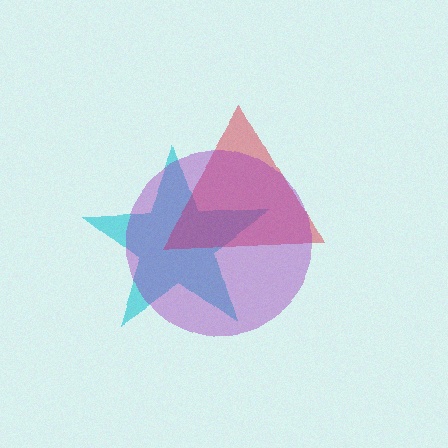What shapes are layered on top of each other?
The layered shapes are: a cyan star, a red triangle, a purple circle.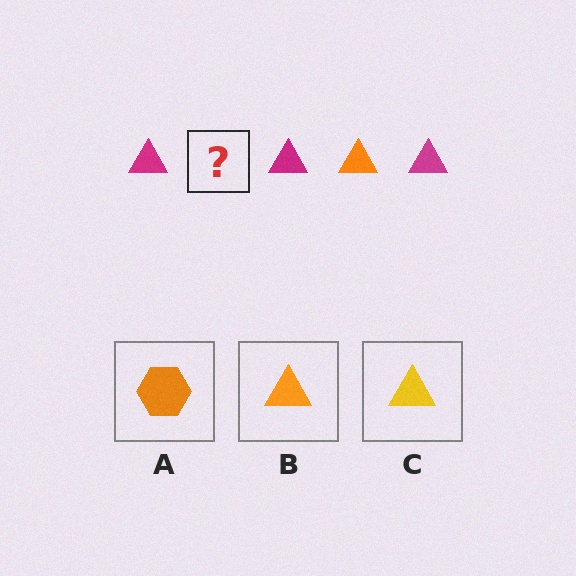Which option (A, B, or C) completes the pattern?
B.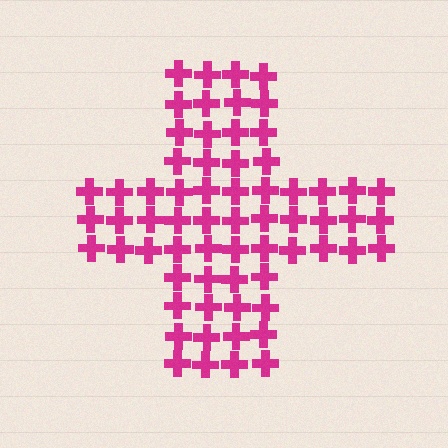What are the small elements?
The small elements are crosses.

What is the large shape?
The large shape is a cross.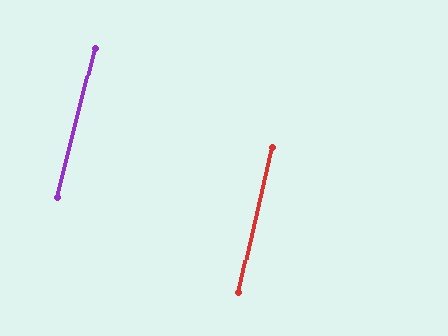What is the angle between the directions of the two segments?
Approximately 1 degree.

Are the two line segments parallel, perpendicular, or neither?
Parallel — their directions differ by only 1.1°.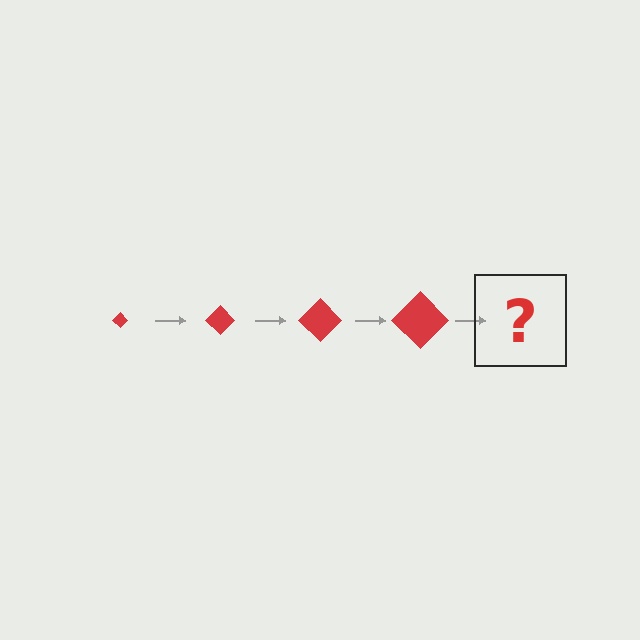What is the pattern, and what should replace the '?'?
The pattern is that the diamond gets progressively larger each step. The '?' should be a red diamond, larger than the previous one.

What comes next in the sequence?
The next element should be a red diamond, larger than the previous one.